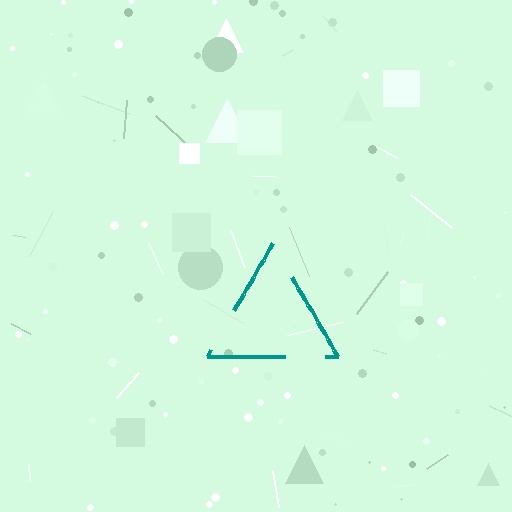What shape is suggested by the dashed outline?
The dashed outline suggests a triangle.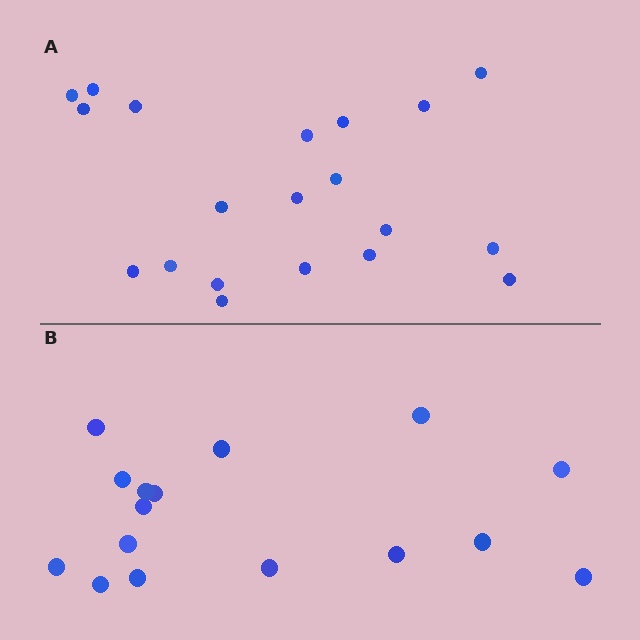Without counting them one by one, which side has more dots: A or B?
Region A (the top region) has more dots.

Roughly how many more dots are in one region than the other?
Region A has about 4 more dots than region B.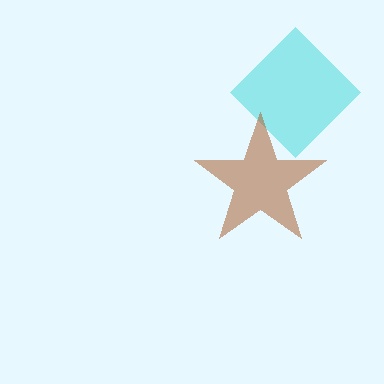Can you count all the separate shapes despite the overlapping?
Yes, there are 2 separate shapes.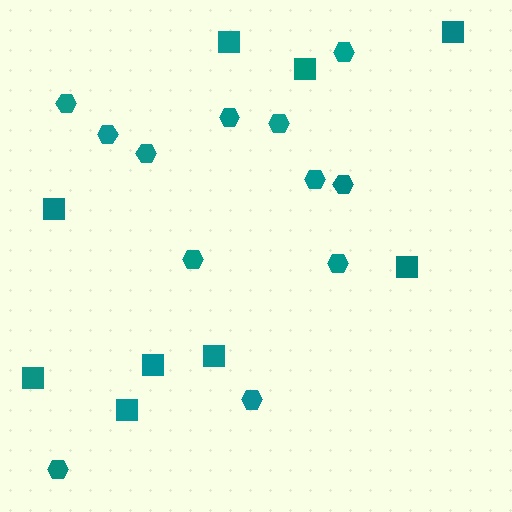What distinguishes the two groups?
There are 2 groups: one group of squares (9) and one group of hexagons (12).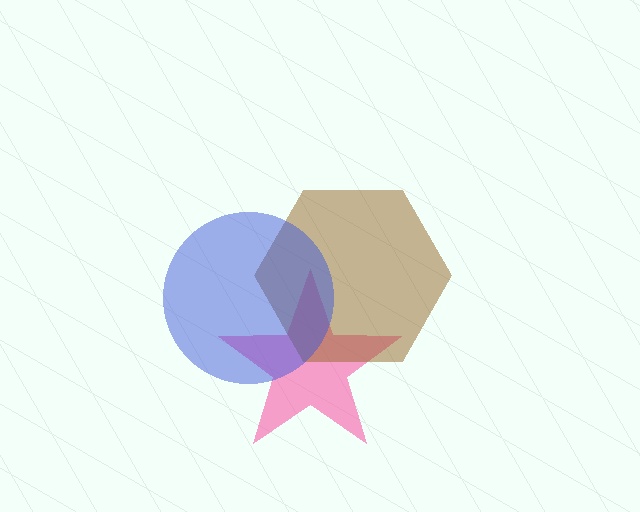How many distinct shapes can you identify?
There are 3 distinct shapes: a pink star, a brown hexagon, a blue circle.